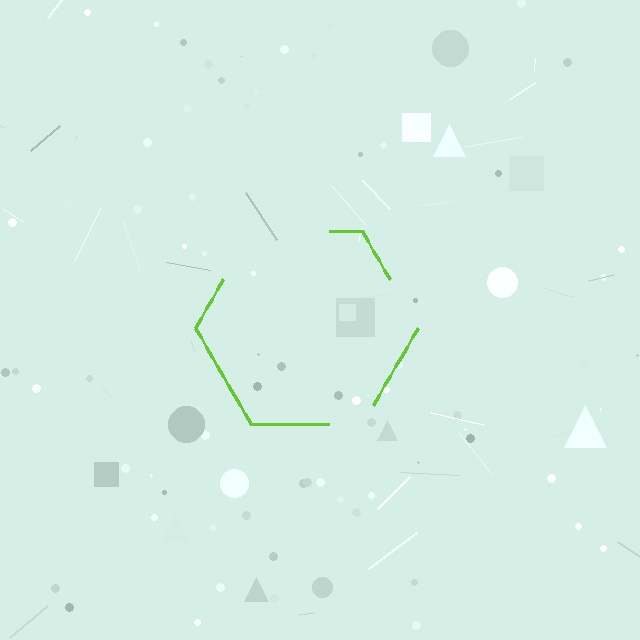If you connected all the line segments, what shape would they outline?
They would outline a hexagon.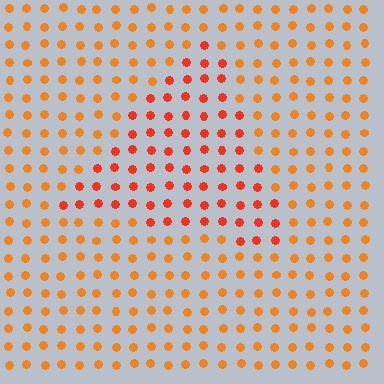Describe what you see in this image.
The image is filled with small orange elements in a uniform arrangement. A triangle-shaped region is visible where the elements are tinted to a slightly different hue, forming a subtle color boundary.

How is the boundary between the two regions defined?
The boundary is defined purely by a slight shift in hue (about 24 degrees). Spacing, size, and orientation are identical on both sides.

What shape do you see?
I see a triangle.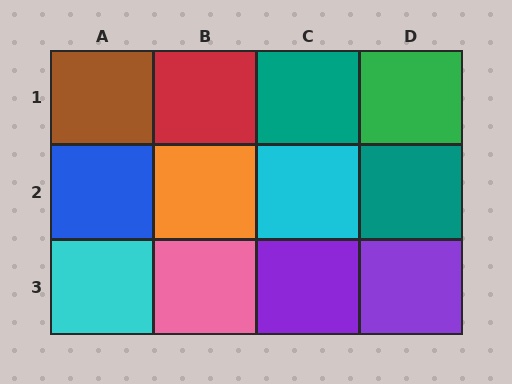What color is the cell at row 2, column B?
Orange.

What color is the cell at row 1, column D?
Green.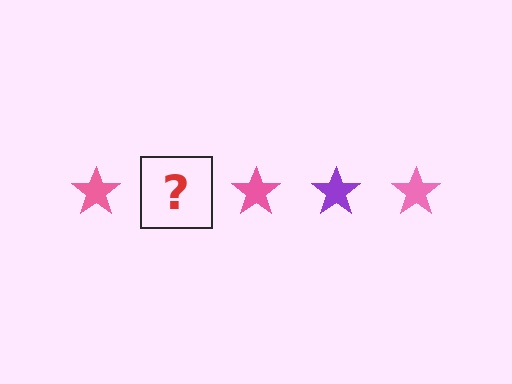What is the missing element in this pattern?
The missing element is a purple star.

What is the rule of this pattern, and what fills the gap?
The rule is that the pattern cycles through pink, purple stars. The gap should be filled with a purple star.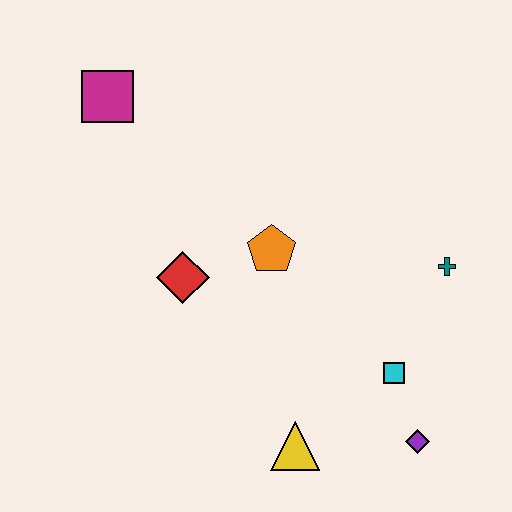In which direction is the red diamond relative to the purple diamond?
The red diamond is to the left of the purple diamond.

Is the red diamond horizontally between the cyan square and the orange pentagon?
No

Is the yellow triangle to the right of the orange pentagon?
Yes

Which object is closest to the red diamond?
The orange pentagon is closest to the red diamond.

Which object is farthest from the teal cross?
The magenta square is farthest from the teal cross.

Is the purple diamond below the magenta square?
Yes